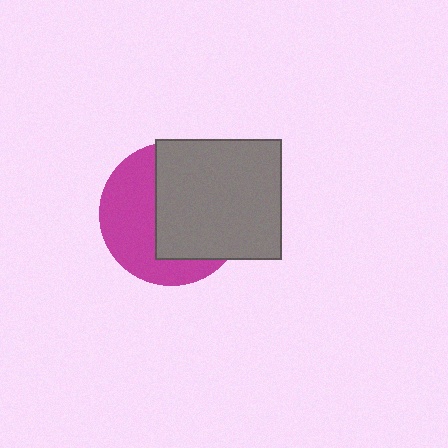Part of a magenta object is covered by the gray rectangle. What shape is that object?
It is a circle.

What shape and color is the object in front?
The object in front is a gray rectangle.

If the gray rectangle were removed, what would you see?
You would see the complete magenta circle.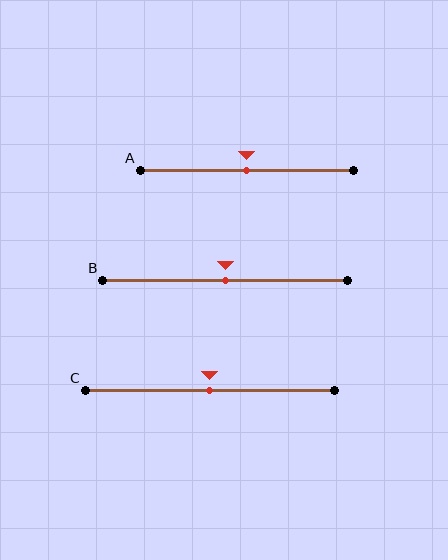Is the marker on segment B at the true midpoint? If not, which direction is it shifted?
Yes, the marker on segment B is at the true midpoint.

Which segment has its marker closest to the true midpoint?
Segment A has its marker closest to the true midpoint.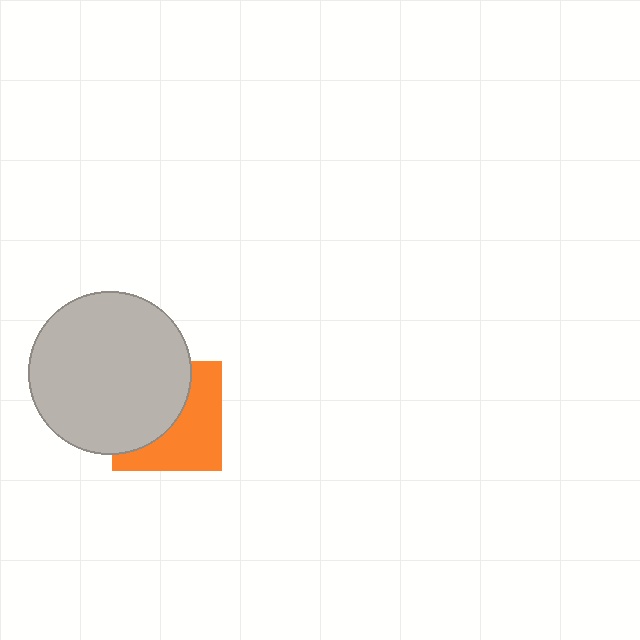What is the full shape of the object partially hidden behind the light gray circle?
The partially hidden object is an orange square.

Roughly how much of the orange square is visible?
About half of it is visible (roughly 50%).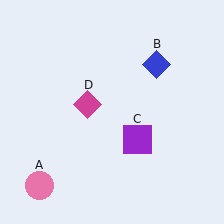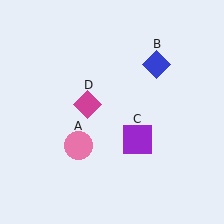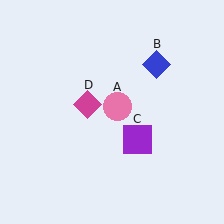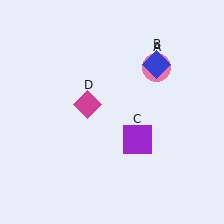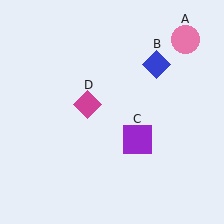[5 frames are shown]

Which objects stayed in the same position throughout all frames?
Blue diamond (object B) and purple square (object C) and magenta diamond (object D) remained stationary.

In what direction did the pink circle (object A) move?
The pink circle (object A) moved up and to the right.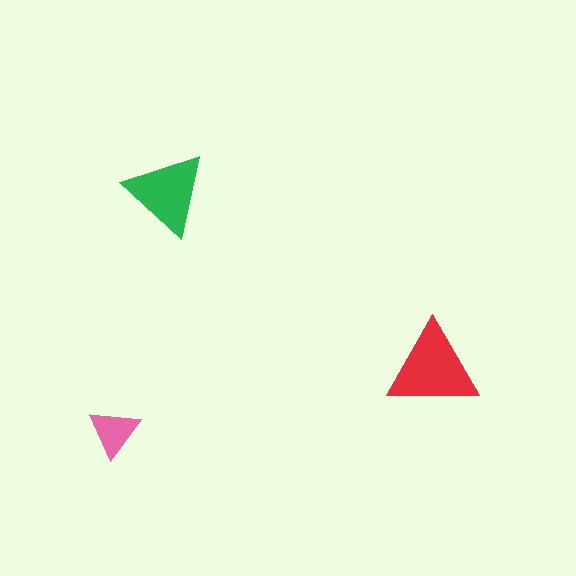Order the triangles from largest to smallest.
the red one, the green one, the pink one.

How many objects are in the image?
There are 3 objects in the image.